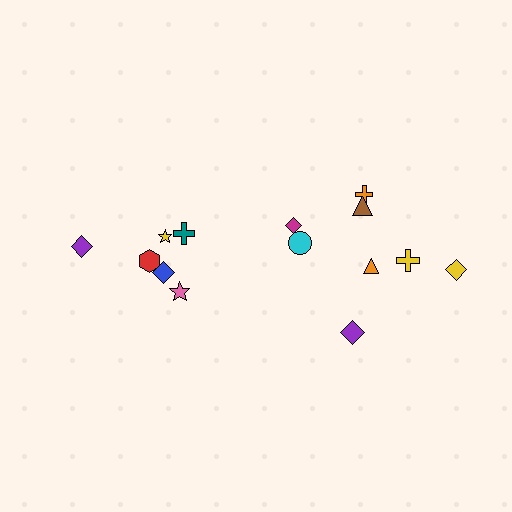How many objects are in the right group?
There are 8 objects.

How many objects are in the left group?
There are 6 objects.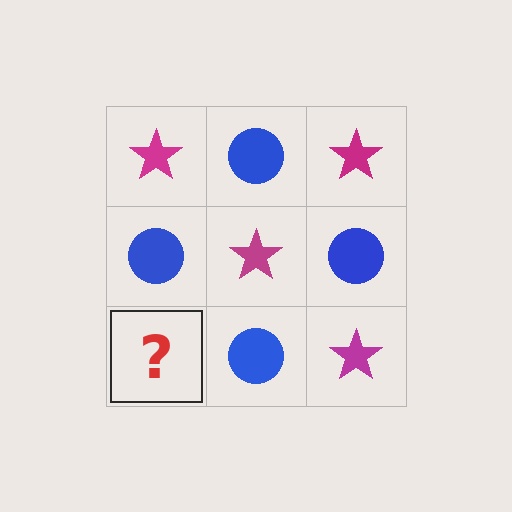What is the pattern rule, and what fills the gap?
The rule is that it alternates magenta star and blue circle in a checkerboard pattern. The gap should be filled with a magenta star.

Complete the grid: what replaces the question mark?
The question mark should be replaced with a magenta star.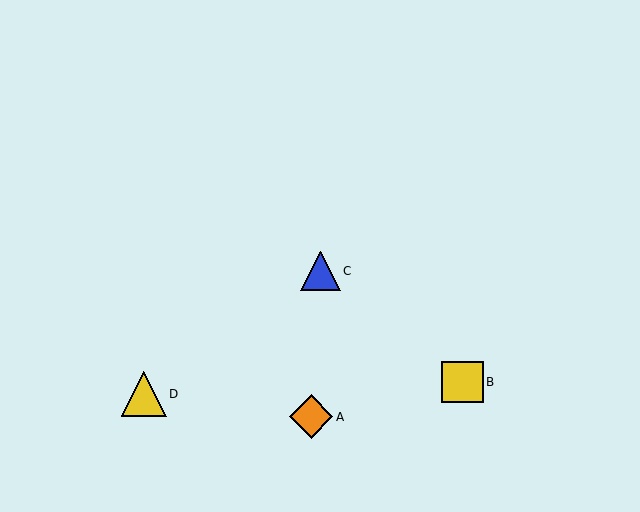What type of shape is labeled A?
Shape A is an orange diamond.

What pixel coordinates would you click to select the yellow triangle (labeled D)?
Click at (144, 394) to select the yellow triangle D.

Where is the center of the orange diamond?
The center of the orange diamond is at (311, 417).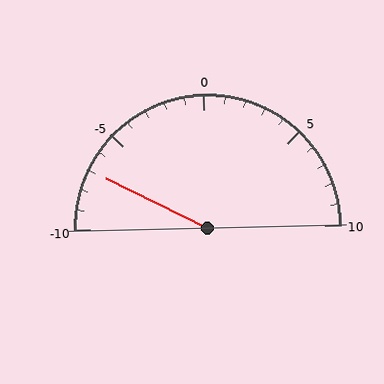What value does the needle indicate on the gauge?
The needle indicates approximately -7.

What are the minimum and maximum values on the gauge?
The gauge ranges from -10 to 10.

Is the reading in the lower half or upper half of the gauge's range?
The reading is in the lower half of the range (-10 to 10).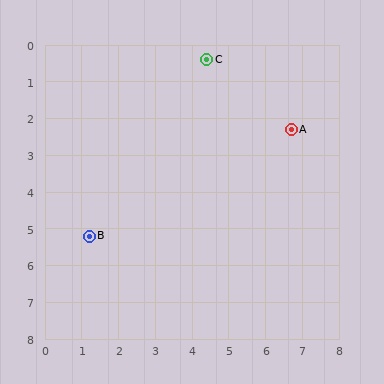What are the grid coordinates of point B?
Point B is at approximately (1.2, 5.2).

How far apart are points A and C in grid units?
Points A and C are about 3.0 grid units apart.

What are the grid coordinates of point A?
Point A is at approximately (6.7, 2.3).